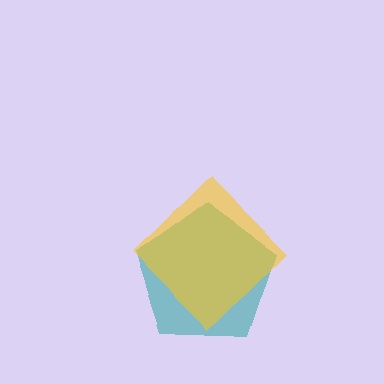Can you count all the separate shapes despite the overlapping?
Yes, there are 2 separate shapes.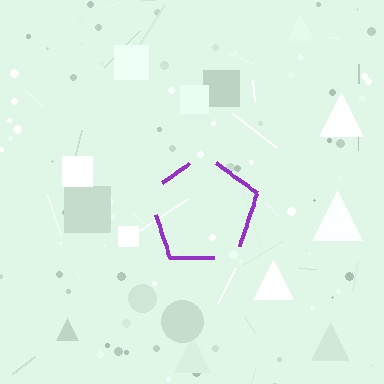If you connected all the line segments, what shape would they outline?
They would outline a pentagon.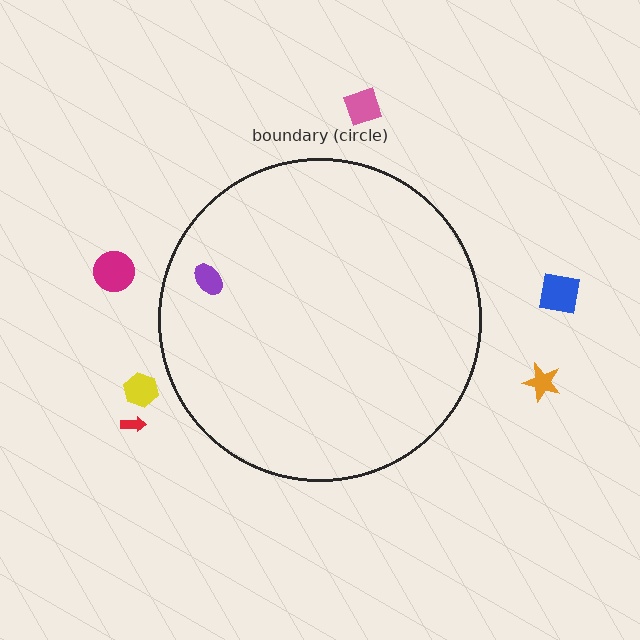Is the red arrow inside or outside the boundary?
Outside.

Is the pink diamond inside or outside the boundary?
Outside.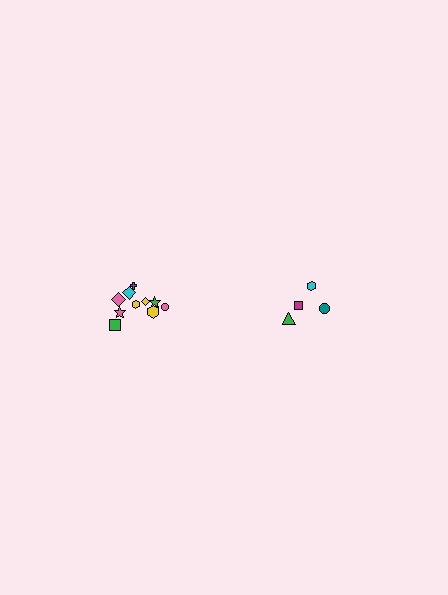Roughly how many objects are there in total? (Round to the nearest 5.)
Roughly 15 objects in total.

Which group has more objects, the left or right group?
The left group.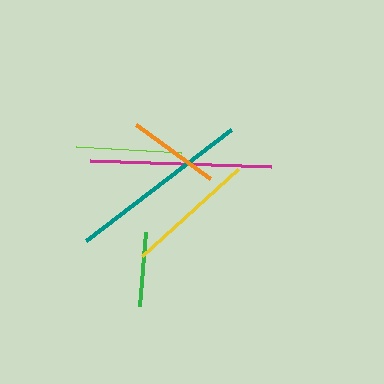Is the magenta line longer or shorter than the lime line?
The magenta line is longer than the lime line.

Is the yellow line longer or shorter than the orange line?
The yellow line is longer than the orange line.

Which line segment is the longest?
The teal line is the longest at approximately 183 pixels.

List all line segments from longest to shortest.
From longest to shortest: teal, magenta, yellow, lime, orange, green.